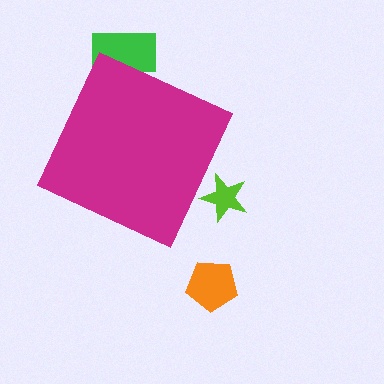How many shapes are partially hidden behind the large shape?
2 shapes are partially hidden.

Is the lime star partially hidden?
Yes, the lime star is partially hidden behind the magenta diamond.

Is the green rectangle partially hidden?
Yes, the green rectangle is partially hidden behind the magenta diamond.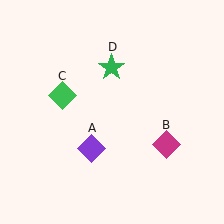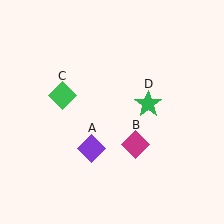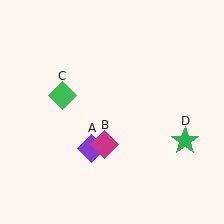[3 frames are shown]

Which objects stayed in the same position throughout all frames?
Purple diamond (object A) and green diamond (object C) remained stationary.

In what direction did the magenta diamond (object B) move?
The magenta diamond (object B) moved left.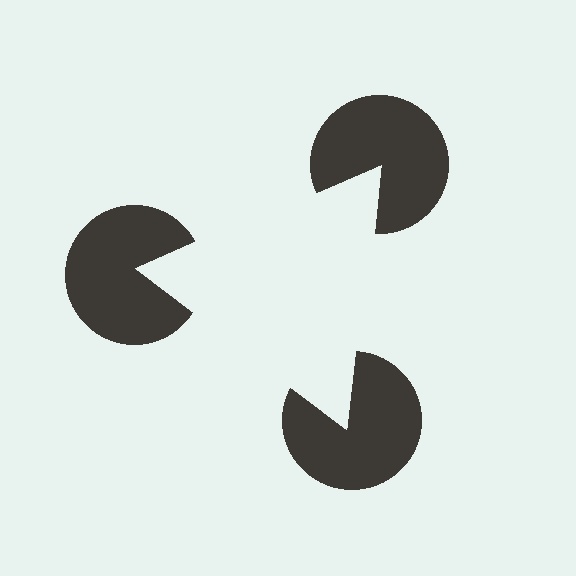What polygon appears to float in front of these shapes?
An illusory triangle — its edges are inferred from the aligned wedge cuts in the pac-man discs, not physically drawn.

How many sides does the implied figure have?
3 sides.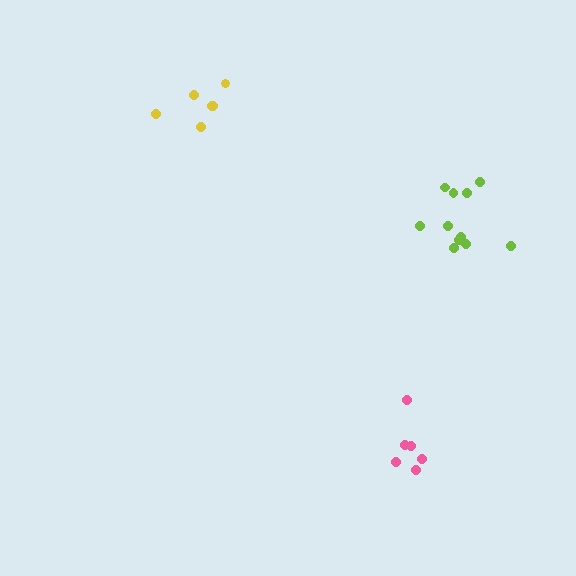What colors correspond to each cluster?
The clusters are colored: pink, lime, yellow.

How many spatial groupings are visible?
There are 3 spatial groupings.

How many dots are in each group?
Group 1: 6 dots, Group 2: 11 dots, Group 3: 6 dots (23 total).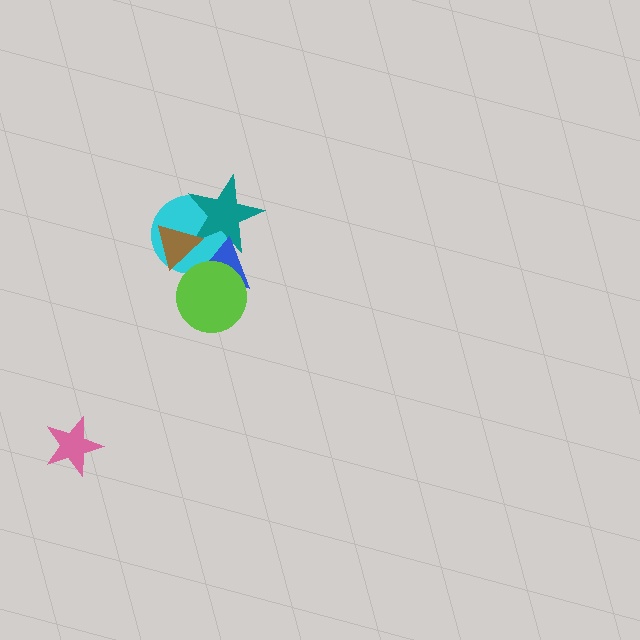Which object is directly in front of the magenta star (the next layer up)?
The cyan circle is directly in front of the magenta star.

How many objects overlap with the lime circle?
3 objects overlap with the lime circle.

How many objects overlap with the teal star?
4 objects overlap with the teal star.